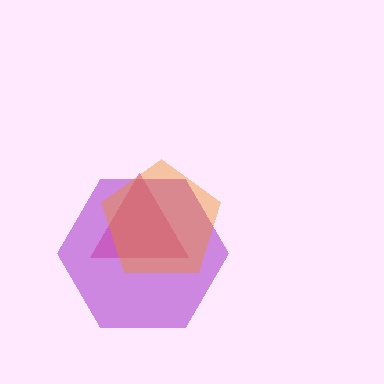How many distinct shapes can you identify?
There are 3 distinct shapes: a purple hexagon, a magenta triangle, an orange pentagon.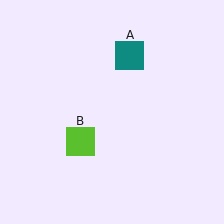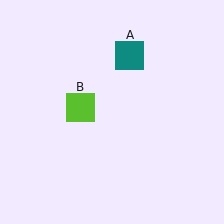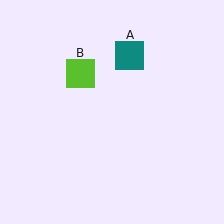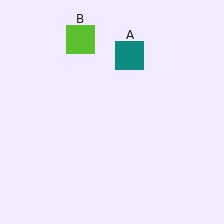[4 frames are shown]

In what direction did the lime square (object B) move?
The lime square (object B) moved up.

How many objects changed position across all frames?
1 object changed position: lime square (object B).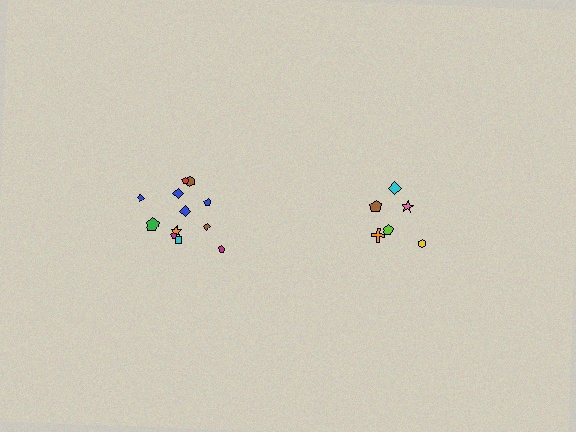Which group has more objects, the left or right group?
The left group.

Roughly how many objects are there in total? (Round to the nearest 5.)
Roughly 20 objects in total.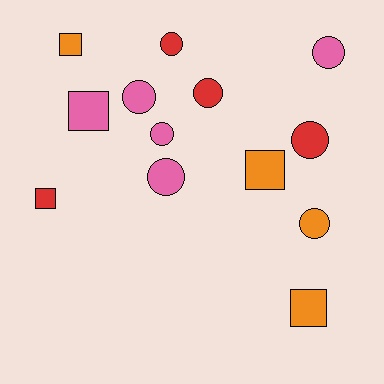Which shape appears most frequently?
Circle, with 8 objects.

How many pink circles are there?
There are 4 pink circles.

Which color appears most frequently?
Pink, with 5 objects.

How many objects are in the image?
There are 13 objects.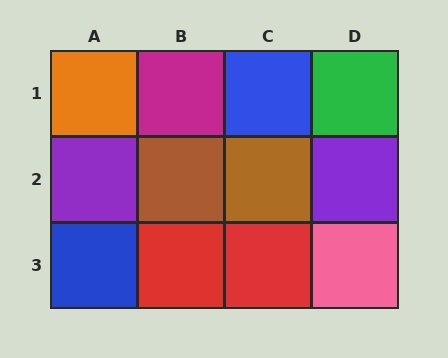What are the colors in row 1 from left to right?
Orange, magenta, blue, green.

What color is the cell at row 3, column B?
Red.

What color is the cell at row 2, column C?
Brown.